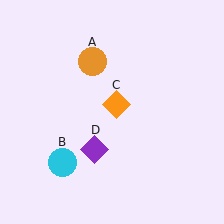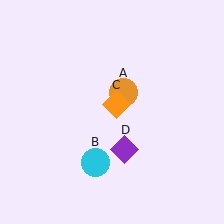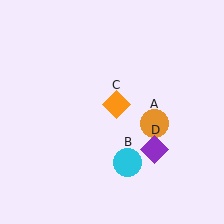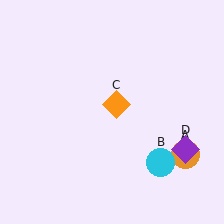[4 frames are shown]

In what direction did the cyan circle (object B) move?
The cyan circle (object B) moved right.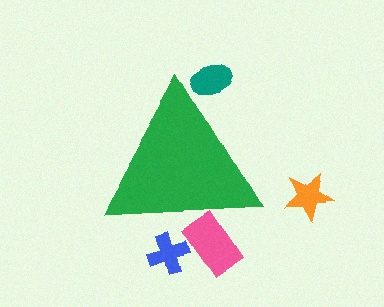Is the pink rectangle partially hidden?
Yes, the pink rectangle is partially hidden behind the green triangle.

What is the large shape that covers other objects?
A green triangle.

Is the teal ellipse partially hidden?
Yes, the teal ellipse is partially hidden behind the green triangle.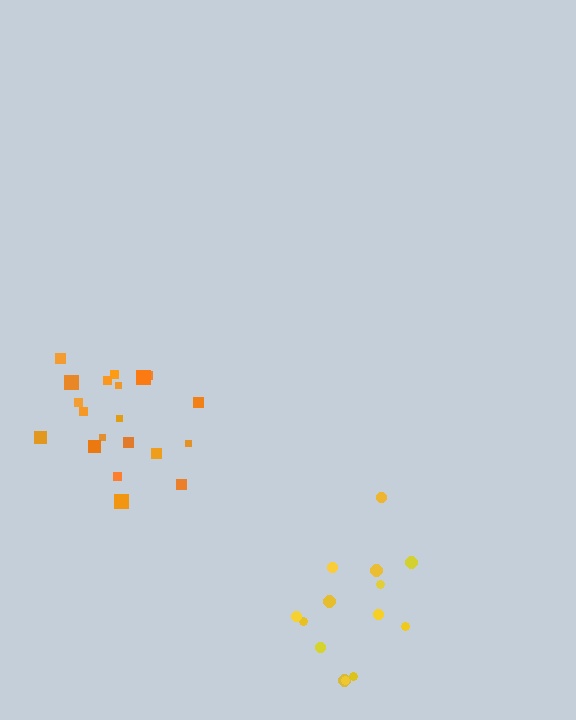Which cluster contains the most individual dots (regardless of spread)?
Orange (20).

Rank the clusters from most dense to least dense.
orange, yellow.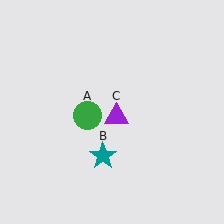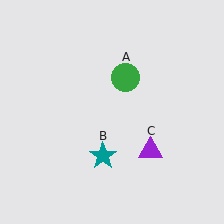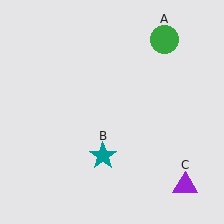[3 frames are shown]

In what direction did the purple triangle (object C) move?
The purple triangle (object C) moved down and to the right.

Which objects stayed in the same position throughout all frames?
Teal star (object B) remained stationary.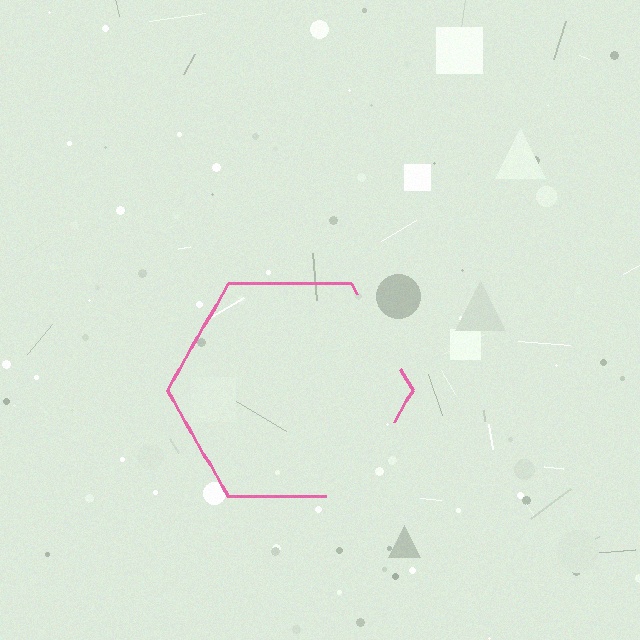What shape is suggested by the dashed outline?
The dashed outline suggests a hexagon.